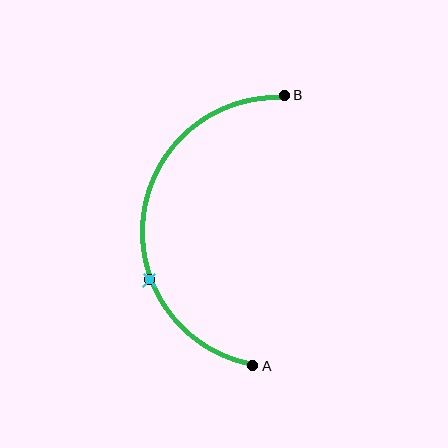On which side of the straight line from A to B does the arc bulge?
The arc bulges to the left of the straight line connecting A and B.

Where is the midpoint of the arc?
The arc midpoint is the point on the curve farthest from the straight line joining A and B. It sits to the left of that line.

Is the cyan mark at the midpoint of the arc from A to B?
No. The cyan mark lies on the arc but is closer to endpoint A. The arc midpoint would be at the point on the curve equidistant along the arc from both A and B.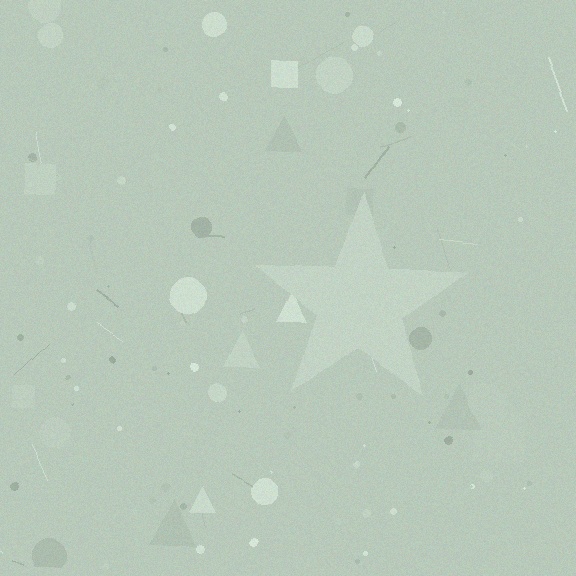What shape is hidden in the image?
A star is hidden in the image.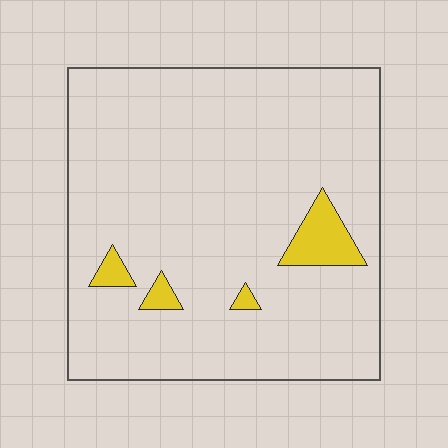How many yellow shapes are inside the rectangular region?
4.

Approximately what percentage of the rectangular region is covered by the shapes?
Approximately 5%.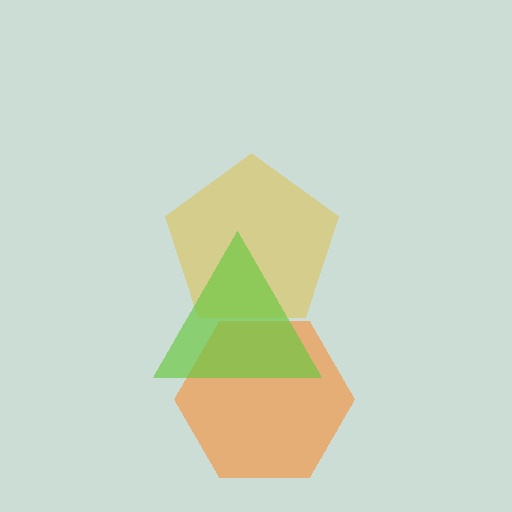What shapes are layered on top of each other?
The layered shapes are: an orange hexagon, a yellow pentagon, a lime triangle.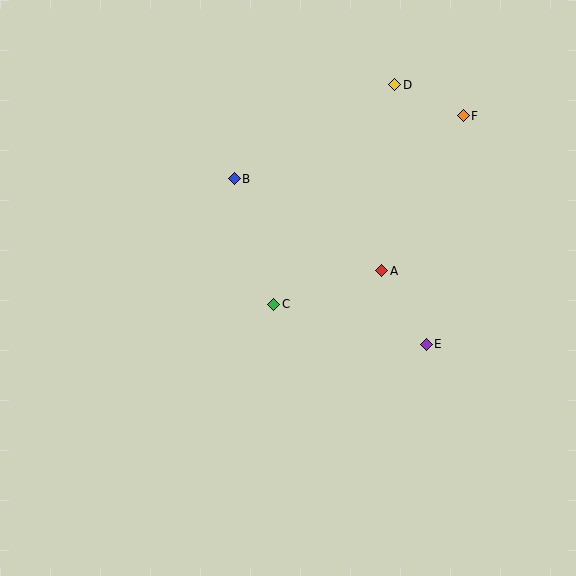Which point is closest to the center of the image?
Point C at (274, 304) is closest to the center.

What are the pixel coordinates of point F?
Point F is at (463, 116).